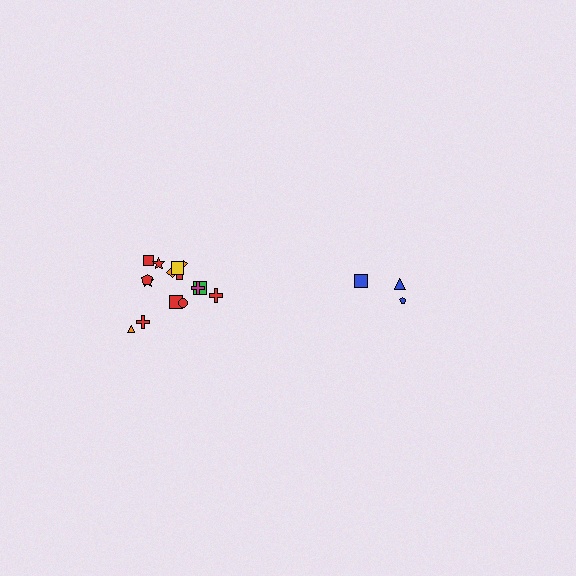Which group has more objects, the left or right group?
The left group.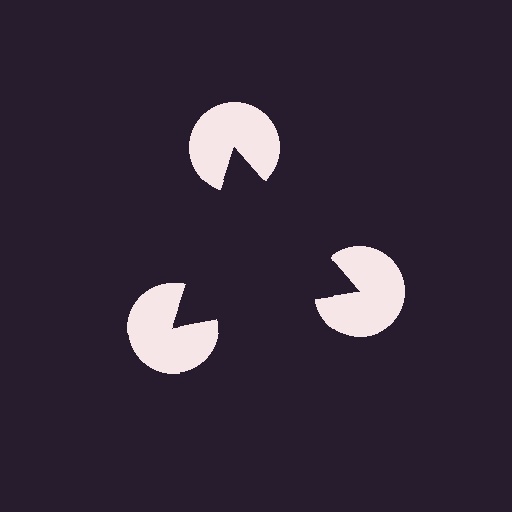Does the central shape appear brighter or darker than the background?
It typically appears slightly darker than the background, even though no actual brightness change is drawn.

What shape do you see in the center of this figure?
An illusory triangle — its edges are inferred from the aligned wedge cuts in the pac-man discs, not physically drawn.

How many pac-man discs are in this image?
There are 3 — one at each vertex of the illusory triangle.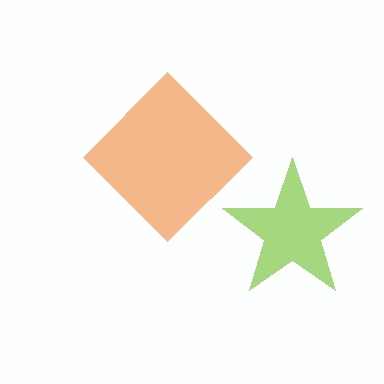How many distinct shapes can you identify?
There are 2 distinct shapes: a lime star, an orange diamond.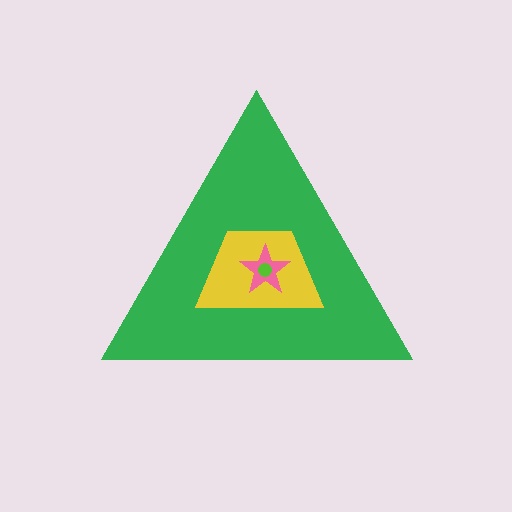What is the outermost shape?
The green triangle.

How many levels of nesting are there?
4.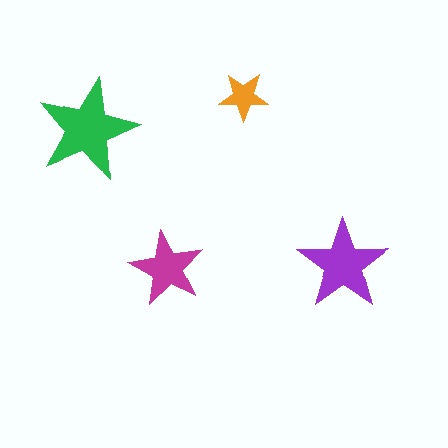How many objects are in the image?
There are 4 objects in the image.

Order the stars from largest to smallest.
the green one, the purple one, the magenta one, the orange one.